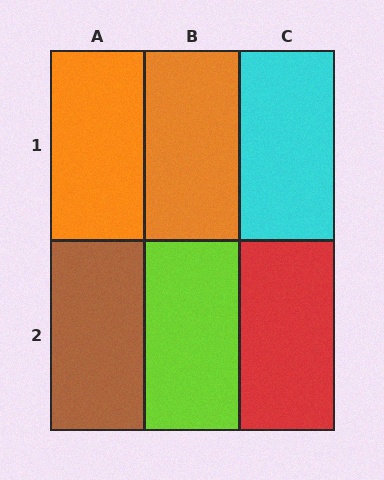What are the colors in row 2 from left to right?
Brown, lime, red.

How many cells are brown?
1 cell is brown.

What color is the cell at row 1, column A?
Orange.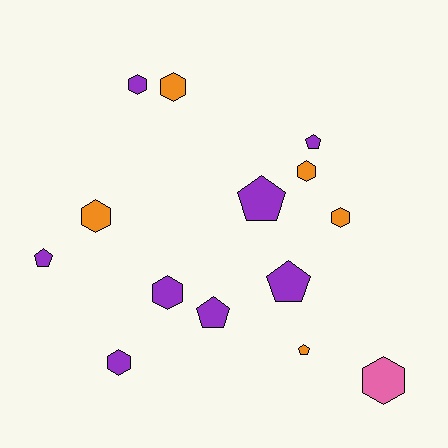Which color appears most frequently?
Purple, with 8 objects.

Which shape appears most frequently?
Hexagon, with 8 objects.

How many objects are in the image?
There are 14 objects.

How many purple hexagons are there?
There are 3 purple hexagons.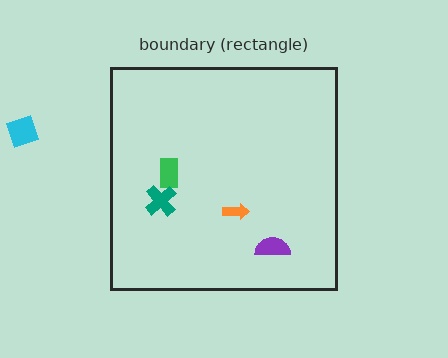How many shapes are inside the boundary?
4 inside, 1 outside.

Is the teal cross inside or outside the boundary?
Inside.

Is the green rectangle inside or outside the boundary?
Inside.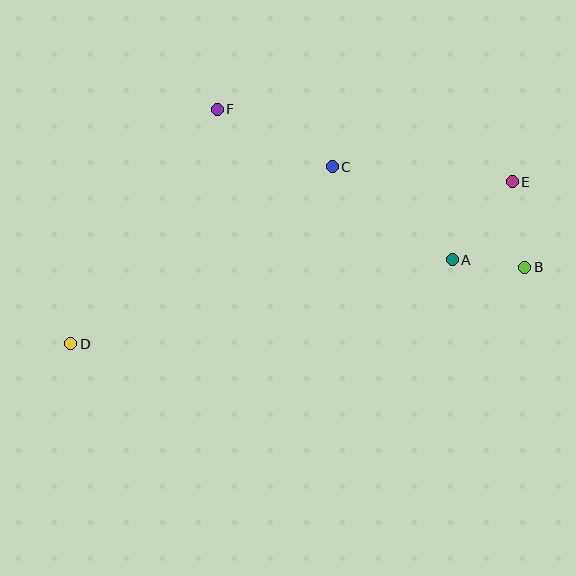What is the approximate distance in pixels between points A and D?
The distance between A and D is approximately 391 pixels.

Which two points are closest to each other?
Points A and B are closest to each other.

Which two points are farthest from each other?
Points D and E are farthest from each other.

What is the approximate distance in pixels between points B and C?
The distance between B and C is approximately 217 pixels.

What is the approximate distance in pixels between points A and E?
The distance between A and E is approximately 99 pixels.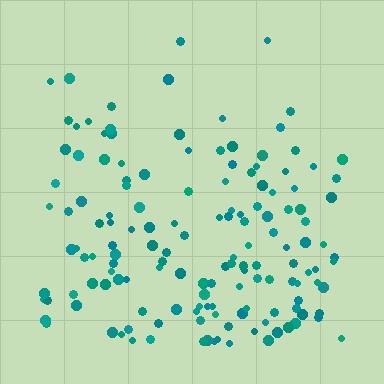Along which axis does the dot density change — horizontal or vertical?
Vertical.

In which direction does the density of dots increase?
From top to bottom, with the bottom side densest.